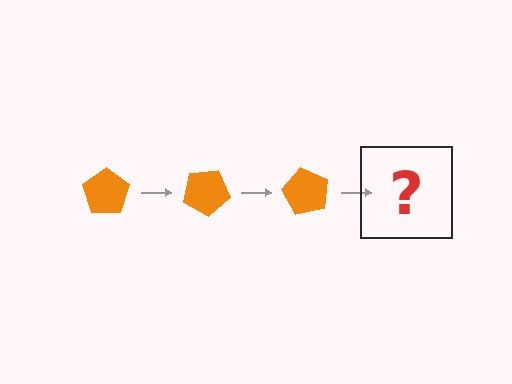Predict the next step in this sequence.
The next step is an orange pentagon rotated 90 degrees.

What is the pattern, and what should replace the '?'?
The pattern is that the pentagon rotates 30 degrees each step. The '?' should be an orange pentagon rotated 90 degrees.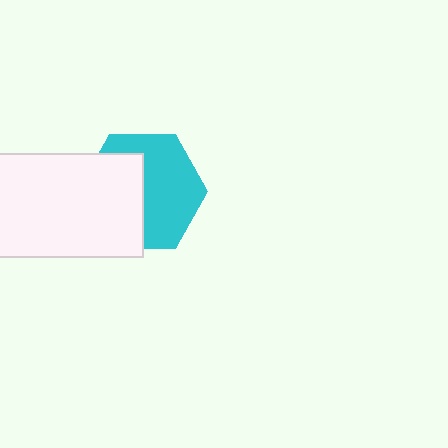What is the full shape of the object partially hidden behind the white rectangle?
The partially hidden object is a cyan hexagon.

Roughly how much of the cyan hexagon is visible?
About half of it is visible (roughly 56%).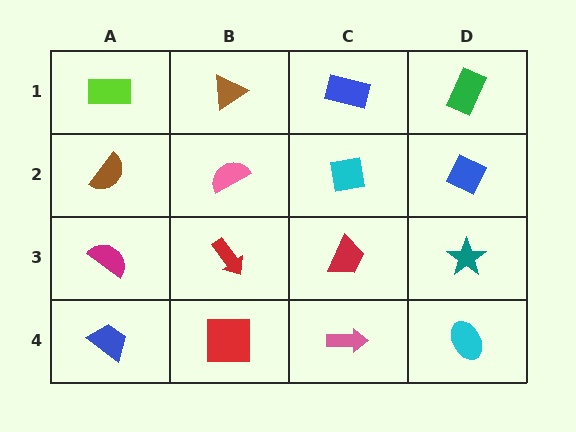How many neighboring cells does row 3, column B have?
4.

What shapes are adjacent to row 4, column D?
A teal star (row 3, column D), a pink arrow (row 4, column C).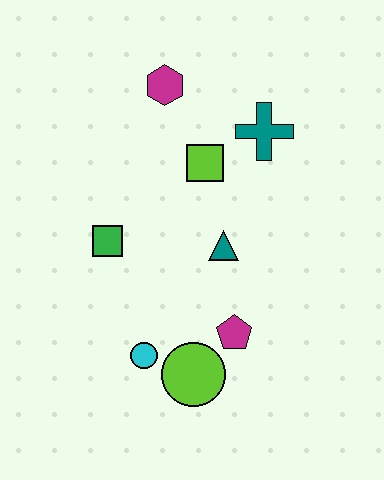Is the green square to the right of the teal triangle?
No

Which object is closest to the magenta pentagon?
The lime circle is closest to the magenta pentagon.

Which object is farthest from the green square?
The teal cross is farthest from the green square.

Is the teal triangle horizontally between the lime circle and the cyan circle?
No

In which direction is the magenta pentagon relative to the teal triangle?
The magenta pentagon is below the teal triangle.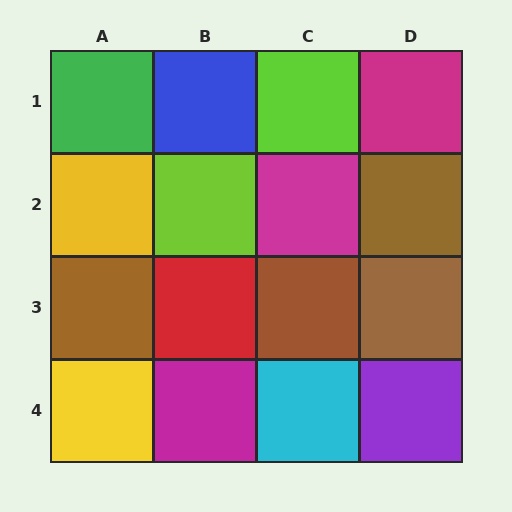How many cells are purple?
1 cell is purple.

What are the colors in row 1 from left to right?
Green, blue, lime, magenta.